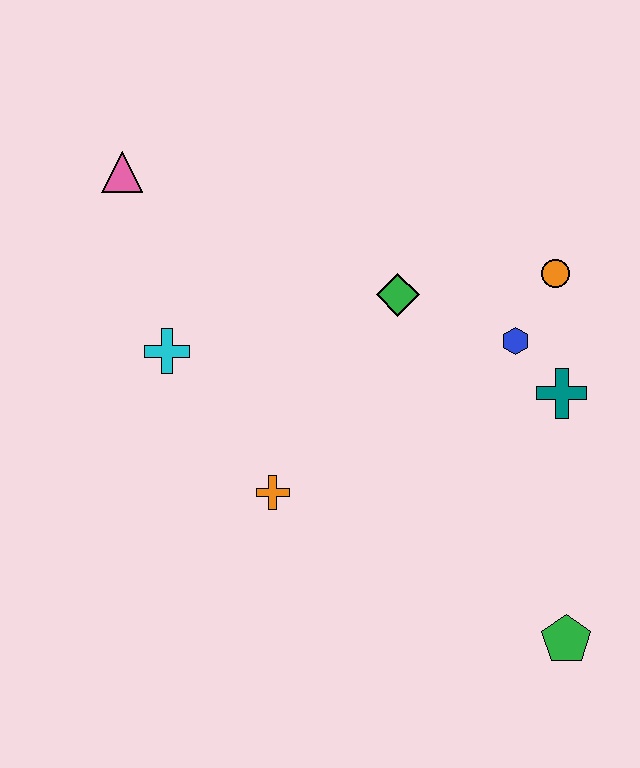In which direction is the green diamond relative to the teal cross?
The green diamond is to the left of the teal cross.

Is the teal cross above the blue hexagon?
No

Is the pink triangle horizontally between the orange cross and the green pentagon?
No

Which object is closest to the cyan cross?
The orange cross is closest to the cyan cross.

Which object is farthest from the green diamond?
The green pentagon is farthest from the green diamond.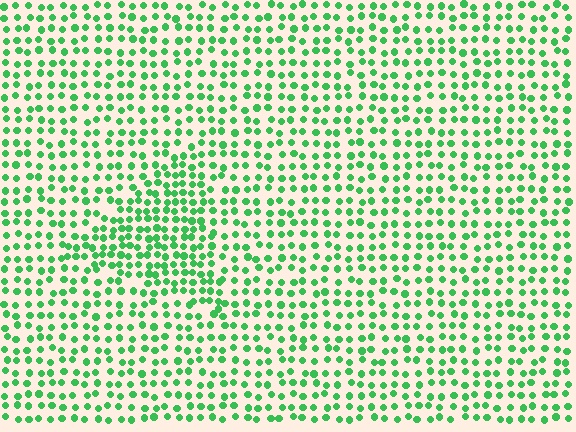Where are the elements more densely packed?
The elements are more densely packed inside the triangle boundary.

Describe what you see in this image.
The image contains small green elements arranged at two different densities. A triangle-shaped region is visible where the elements are more densely packed than the surrounding area.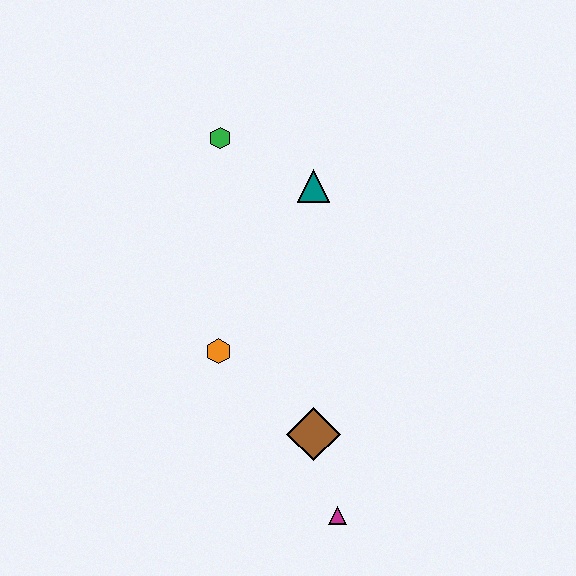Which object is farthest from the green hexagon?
The magenta triangle is farthest from the green hexagon.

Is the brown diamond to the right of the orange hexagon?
Yes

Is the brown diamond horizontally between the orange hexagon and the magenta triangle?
Yes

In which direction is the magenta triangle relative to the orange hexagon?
The magenta triangle is below the orange hexagon.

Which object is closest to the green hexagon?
The teal triangle is closest to the green hexagon.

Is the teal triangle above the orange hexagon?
Yes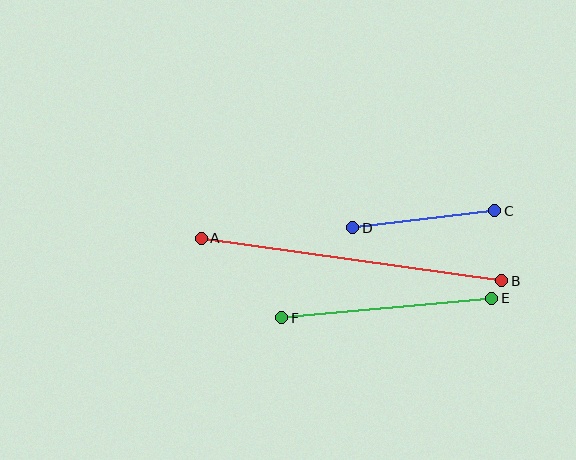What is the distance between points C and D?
The distance is approximately 143 pixels.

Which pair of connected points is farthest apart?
Points A and B are farthest apart.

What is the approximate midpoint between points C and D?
The midpoint is at approximately (424, 219) pixels.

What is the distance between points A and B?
The distance is approximately 304 pixels.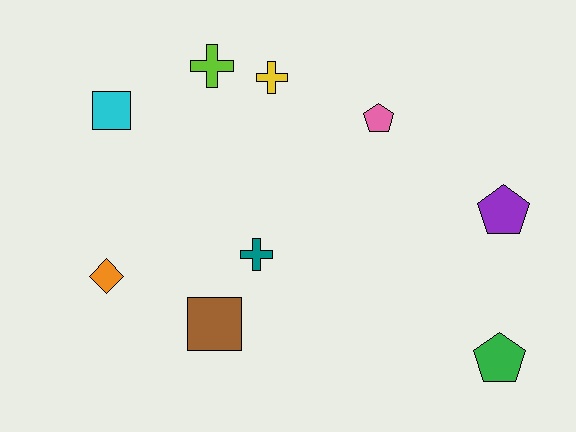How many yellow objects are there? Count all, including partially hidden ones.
There is 1 yellow object.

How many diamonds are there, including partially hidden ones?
There is 1 diamond.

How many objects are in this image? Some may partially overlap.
There are 9 objects.